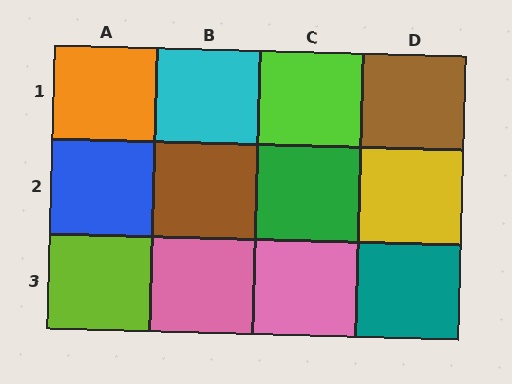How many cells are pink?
2 cells are pink.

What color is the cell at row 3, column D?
Teal.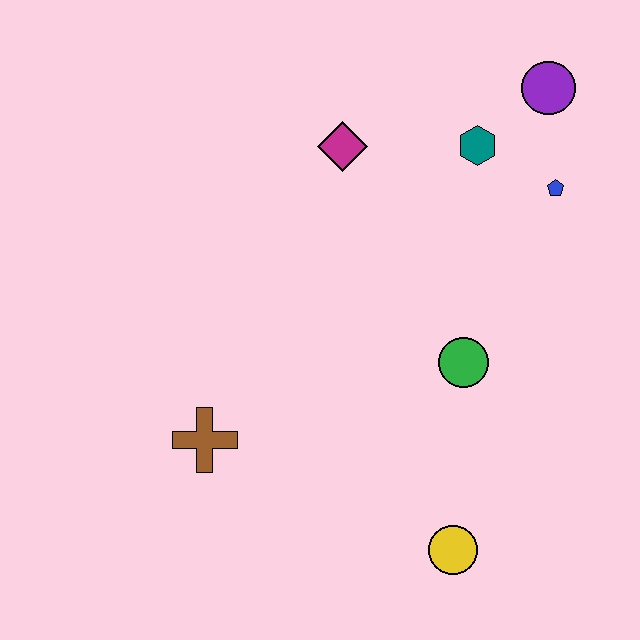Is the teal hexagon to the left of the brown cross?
No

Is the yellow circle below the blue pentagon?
Yes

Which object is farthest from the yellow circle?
The purple circle is farthest from the yellow circle.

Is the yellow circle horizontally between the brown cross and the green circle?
Yes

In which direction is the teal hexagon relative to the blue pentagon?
The teal hexagon is to the left of the blue pentagon.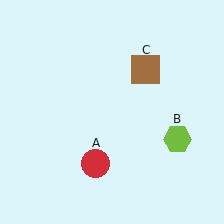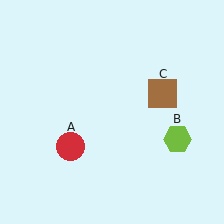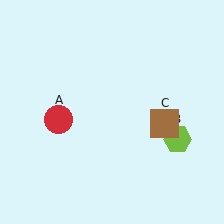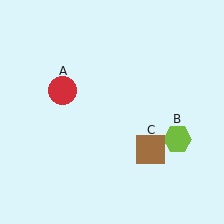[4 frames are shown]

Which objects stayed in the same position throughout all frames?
Lime hexagon (object B) remained stationary.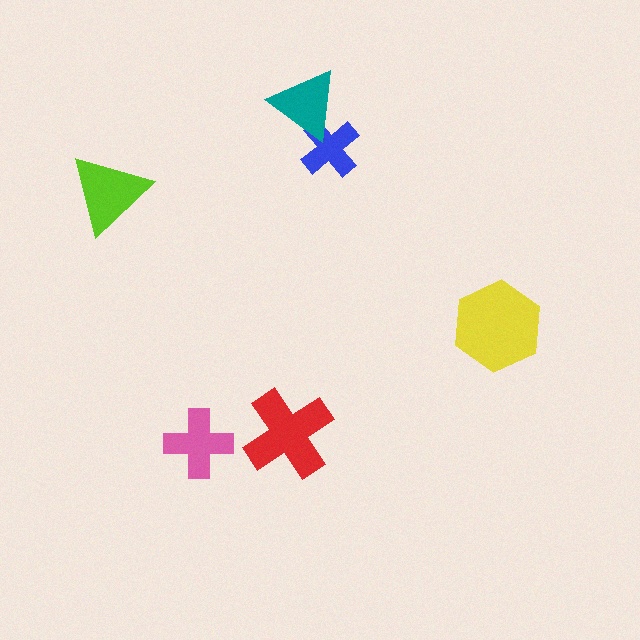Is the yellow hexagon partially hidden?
No, no other shape covers it.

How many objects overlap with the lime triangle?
0 objects overlap with the lime triangle.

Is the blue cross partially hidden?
Yes, it is partially covered by another shape.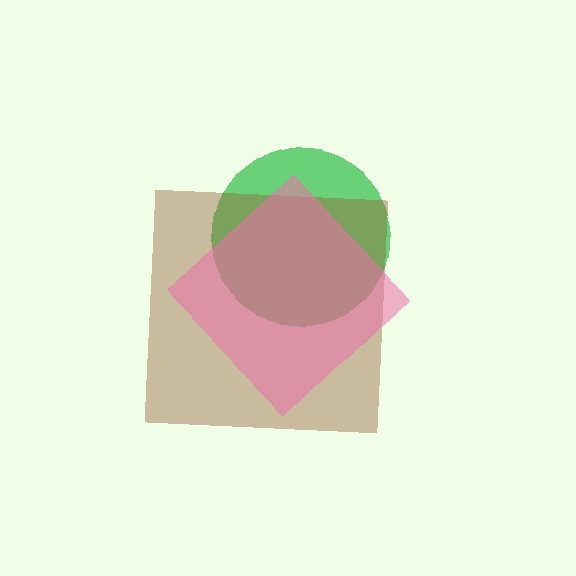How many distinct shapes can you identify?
There are 3 distinct shapes: a green circle, a brown square, a pink diamond.